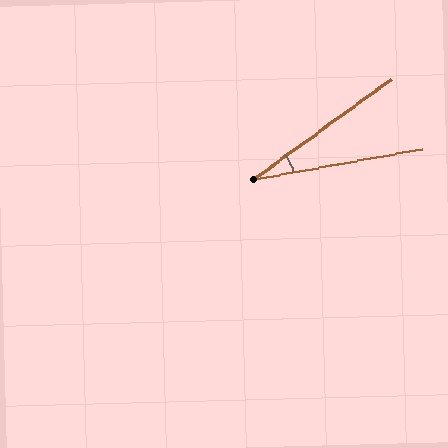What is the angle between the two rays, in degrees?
Approximately 26 degrees.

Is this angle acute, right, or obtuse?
It is acute.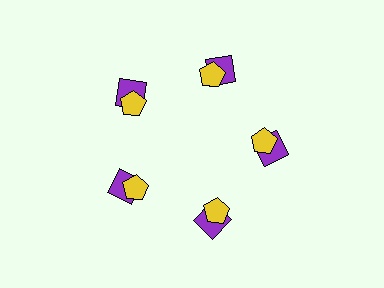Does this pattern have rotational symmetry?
Yes, this pattern has 5-fold rotational symmetry. It looks the same after rotating 72 degrees around the center.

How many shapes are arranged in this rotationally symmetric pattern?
There are 10 shapes, arranged in 5 groups of 2.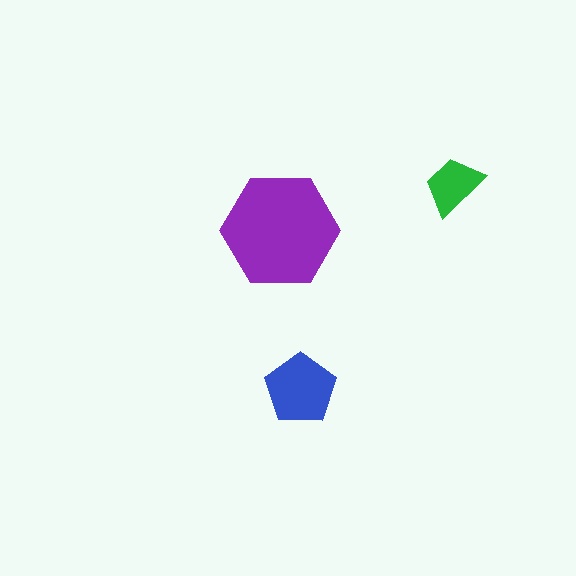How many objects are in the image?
There are 3 objects in the image.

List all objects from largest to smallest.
The purple hexagon, the blue pentagon, the green trapezoid.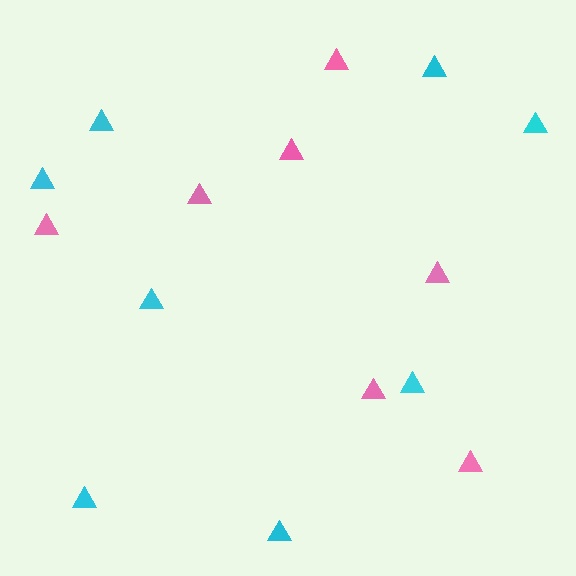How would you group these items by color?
There are 2 groups: one group of pink triangles (7) and one group of cyan triangles (8).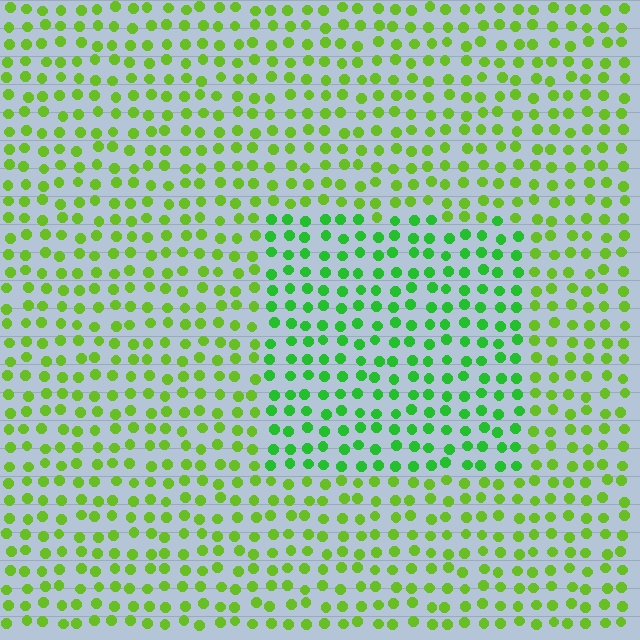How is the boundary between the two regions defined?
The boundary is defined purely by a slight shift in hue (about 31 degrees). Spacing, size, and orientation are identical on both sides.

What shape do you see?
I see a rectangle.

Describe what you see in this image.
The image is filled with small lime elements in a uniform arrangement. A rectangle-shaped region is visible where the elements are tinted to a slightly different hue, forming a subtle color boundary.